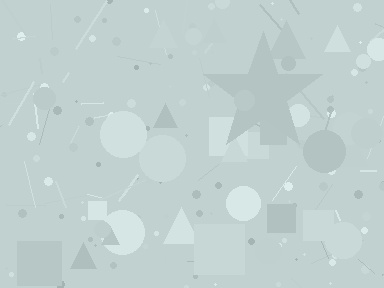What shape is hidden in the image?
A star is hidden in the image.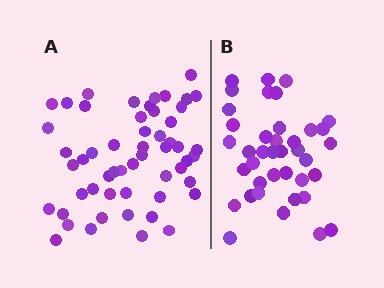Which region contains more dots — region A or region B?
Region A (the left region) has more dots.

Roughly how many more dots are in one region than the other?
Region A has approximately 15 more dots than region B.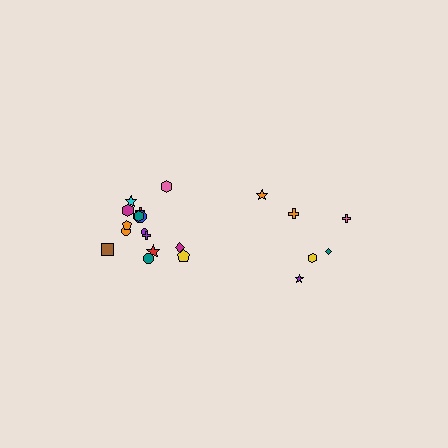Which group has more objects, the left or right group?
The left group.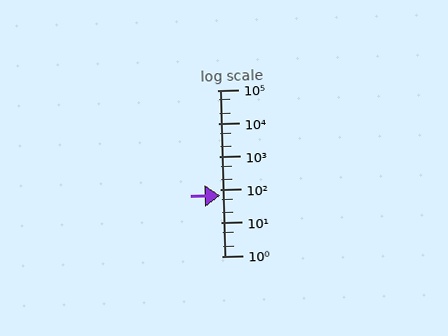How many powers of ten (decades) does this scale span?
The scale spans 5 decades, from 1 to 100000.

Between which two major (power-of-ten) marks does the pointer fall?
The pointer is between 10 and 100.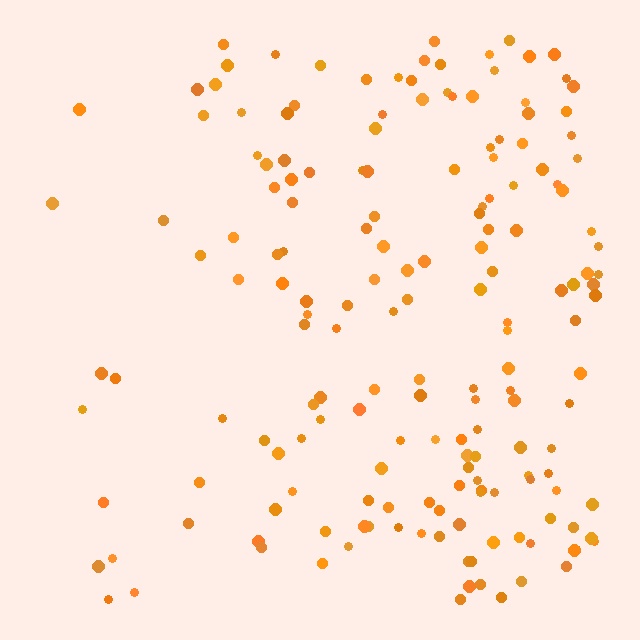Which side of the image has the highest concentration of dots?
The right.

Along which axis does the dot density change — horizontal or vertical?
Horizontal.